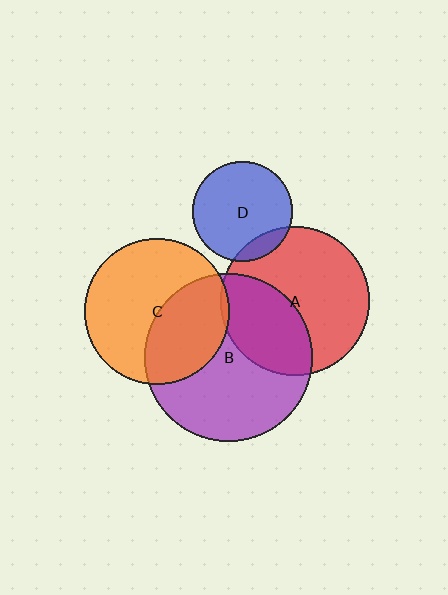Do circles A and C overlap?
Yes.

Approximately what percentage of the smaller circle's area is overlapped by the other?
Approximately 5%.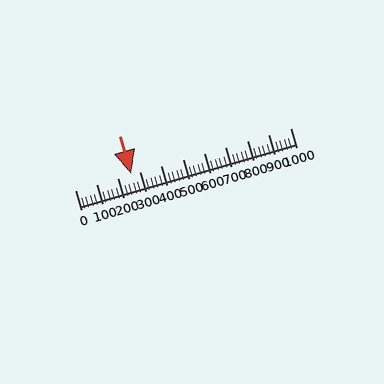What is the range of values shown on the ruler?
The ruler shows values from 0 to 1000.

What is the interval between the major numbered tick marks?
The major tick marks are spaced 100 units apart.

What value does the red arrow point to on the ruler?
The red arrow points to approximately 260.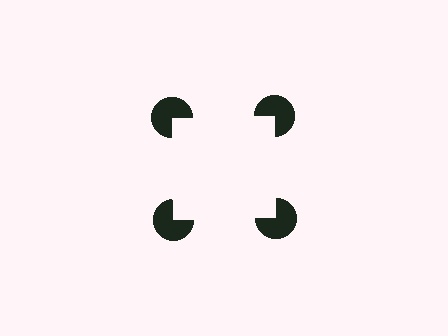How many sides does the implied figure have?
4 sides.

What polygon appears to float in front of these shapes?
An illusory square — its edges are inferred from the aligned wedge cuts in the pac-man discs, not physically drawn.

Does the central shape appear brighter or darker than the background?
It typically appears slightly brighter than the background, even though no actual brightness change is drawn.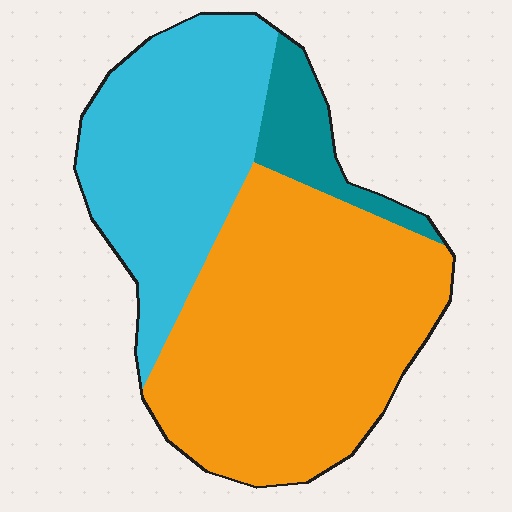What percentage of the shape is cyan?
Cyan covers 36% of the shape.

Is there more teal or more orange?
Orange.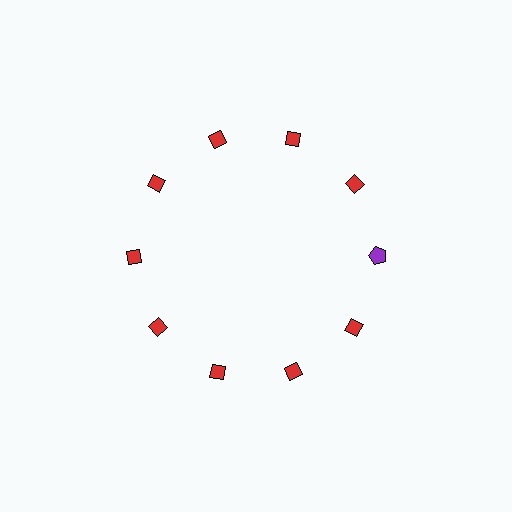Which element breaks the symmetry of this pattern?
The purple pentagon at roughly the 3 o'clock position breaks the symmetry. All other shapes are red diamonds.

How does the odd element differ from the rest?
It differs in both color (purple instead of red) and shape (pentagon instead of diamond).